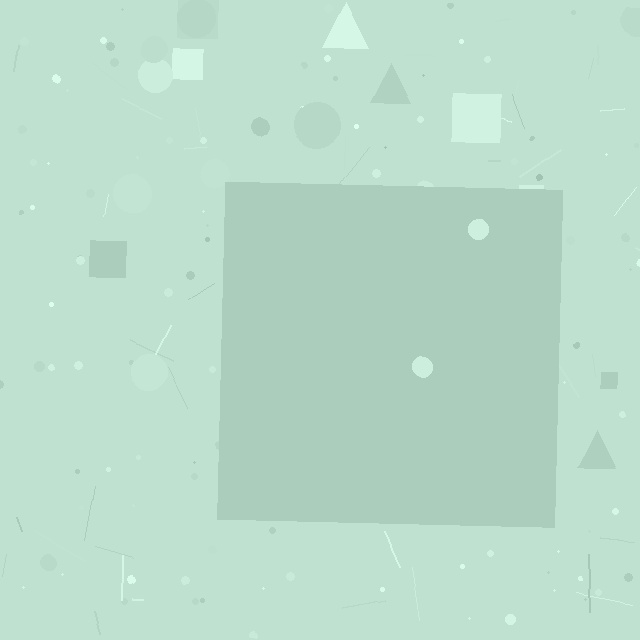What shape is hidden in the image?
A square is hidden in the image.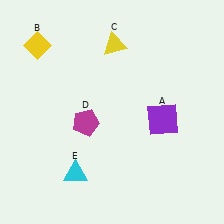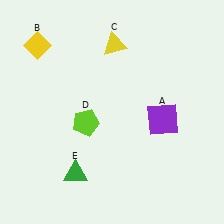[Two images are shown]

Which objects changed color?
D changed from magenta to lime. E changed from cyan to green.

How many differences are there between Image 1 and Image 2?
There are 2 differences between the two images.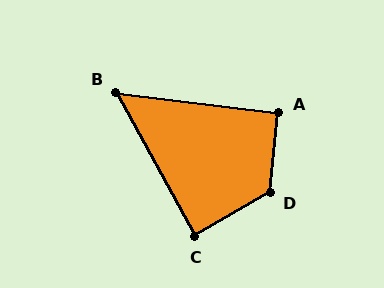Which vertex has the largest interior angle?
D, at approximately 126 degrees.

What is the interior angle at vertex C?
Approximately 89 degrees (approximately right).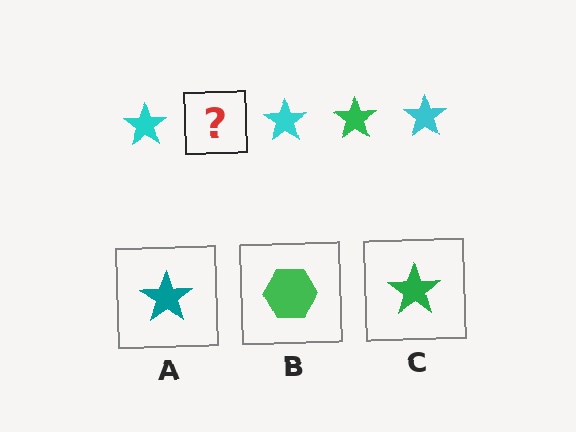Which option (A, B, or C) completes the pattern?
C.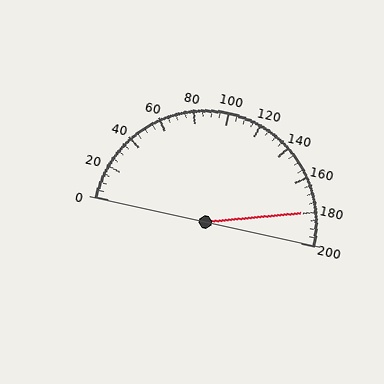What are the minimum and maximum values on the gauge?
The gauge ranges from 0 to 200.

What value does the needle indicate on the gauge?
The needle indicates approximately 180.